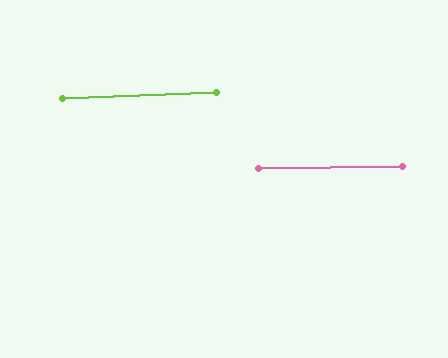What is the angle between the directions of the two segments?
Approximately 2 degrees.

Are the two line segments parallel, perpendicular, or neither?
Parallel — their directions differ by only 1.7°.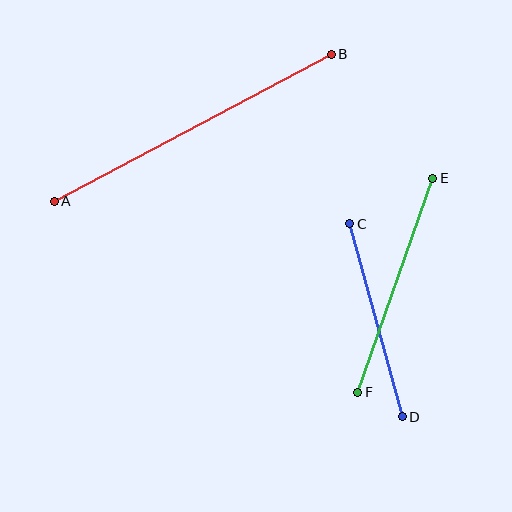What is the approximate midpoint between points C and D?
The midpoint is at approximately (376, 320) pixels.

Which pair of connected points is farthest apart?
Points A and B are farthest apart.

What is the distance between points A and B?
The distance is approximately 314 pixels.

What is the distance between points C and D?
The distance is approximately 200 pixels.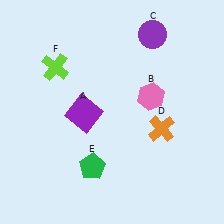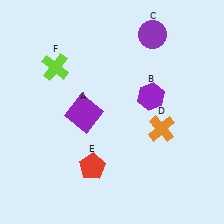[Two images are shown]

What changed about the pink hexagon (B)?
In Image 1, B is pink. In Image 2, it changed to purple.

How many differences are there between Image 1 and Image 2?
There are 2 differences between the two images.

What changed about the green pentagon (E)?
In Image 1, E is green. In Image 2, it changed to red.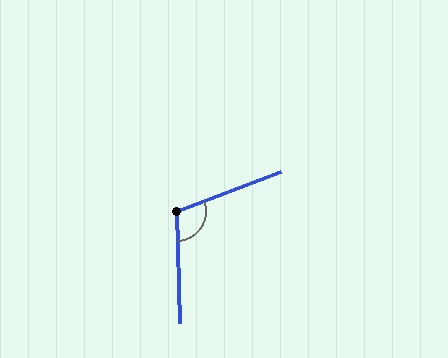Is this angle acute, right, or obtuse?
It is obtuse.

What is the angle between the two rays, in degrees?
Approximately 110 degrees.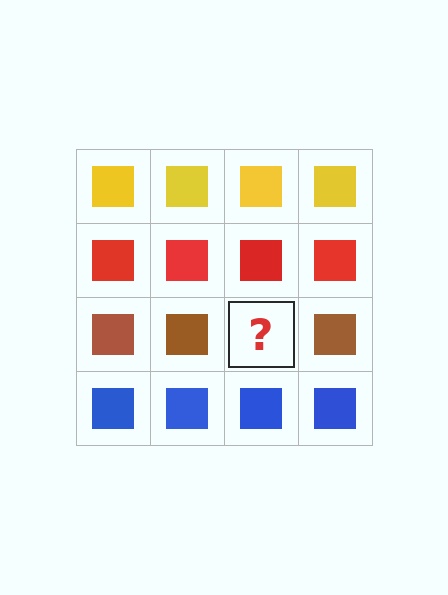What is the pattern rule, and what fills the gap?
The rule is that each row has a consistent color. The gap should be filled with a brown square.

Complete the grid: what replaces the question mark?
The question mark should be replaced with a brown square.